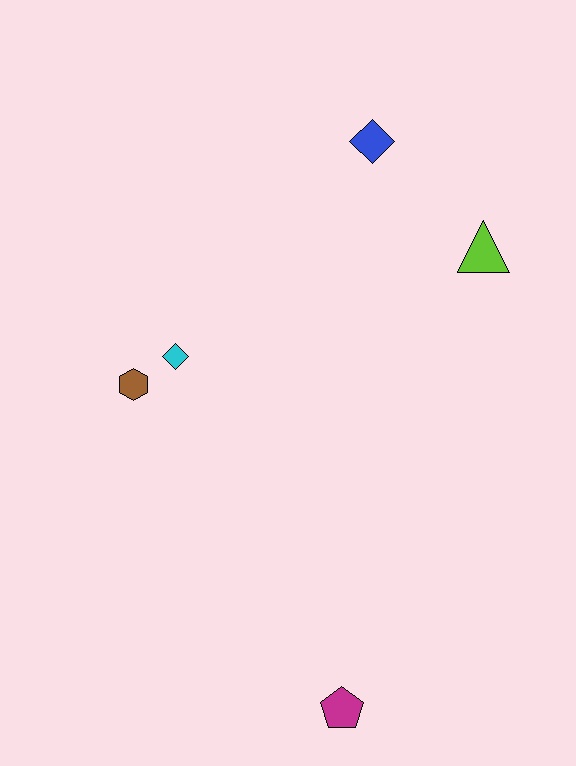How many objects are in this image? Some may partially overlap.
There are 5 objects.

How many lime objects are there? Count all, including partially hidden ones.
There is 1 lime object.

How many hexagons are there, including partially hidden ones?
There is 1 hexagon.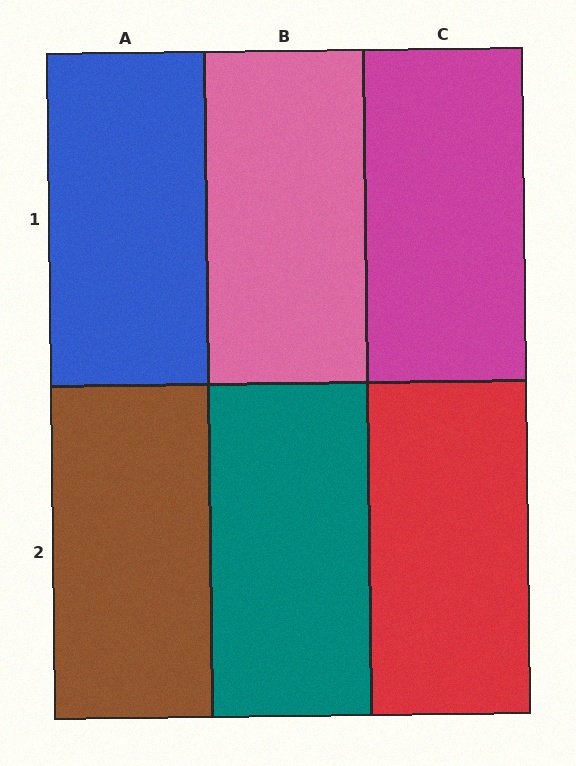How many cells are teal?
1 cell is teal.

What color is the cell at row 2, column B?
Teal.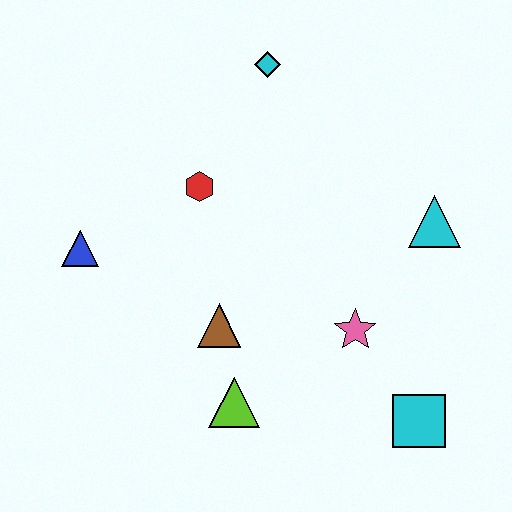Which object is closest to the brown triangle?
The lime triangle is closest to the brown triangle.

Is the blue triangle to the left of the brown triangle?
Yes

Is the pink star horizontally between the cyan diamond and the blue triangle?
No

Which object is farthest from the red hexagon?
The cyan square is farthest from the red hexagon.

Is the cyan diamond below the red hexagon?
No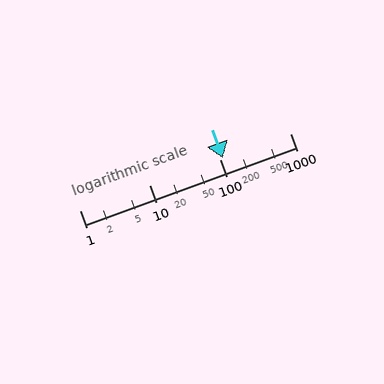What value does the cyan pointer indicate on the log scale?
The pointer indicates approximately 110.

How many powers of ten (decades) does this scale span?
The scale spans 3 decades, from 1 to 1000.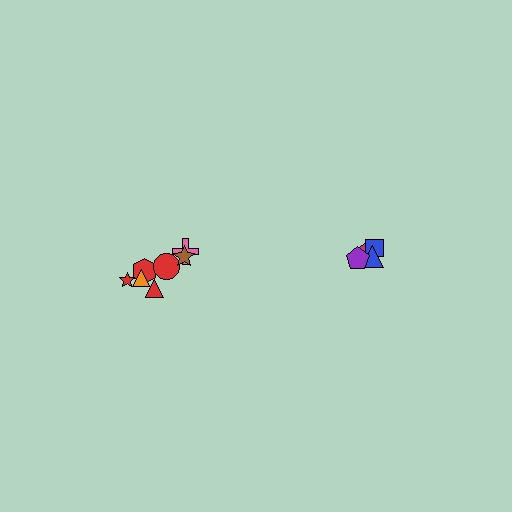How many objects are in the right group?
There are 5 objects.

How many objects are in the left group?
There are 7 objects.